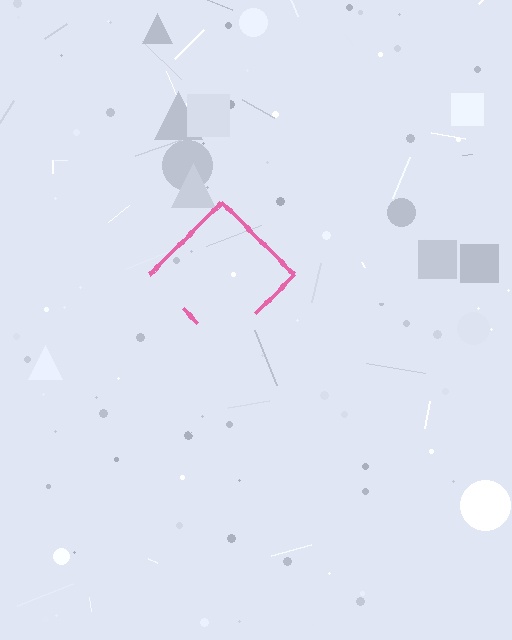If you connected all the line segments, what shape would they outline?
They would outline a diamond.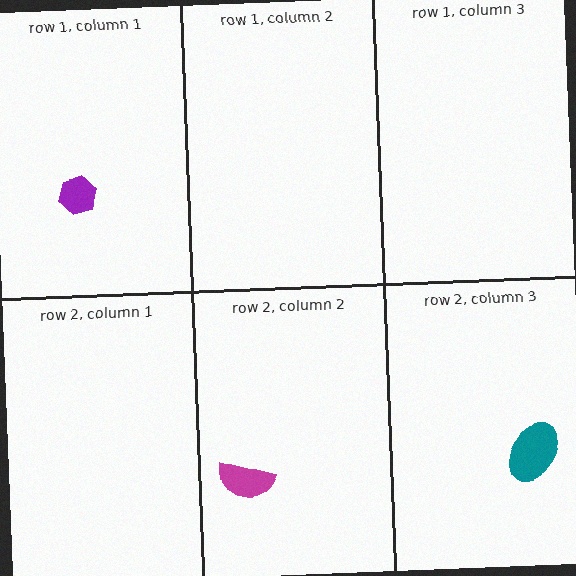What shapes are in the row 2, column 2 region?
The magenta semicircle.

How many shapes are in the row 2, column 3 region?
1.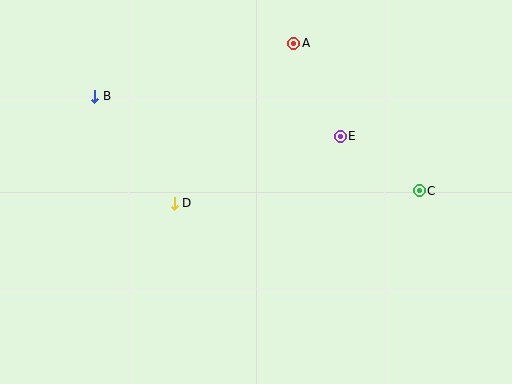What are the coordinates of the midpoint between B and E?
The midpoint between B and E is at (217, 116).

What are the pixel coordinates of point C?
Point C is at (419, 191).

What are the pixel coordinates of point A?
Point A is at (294, 43).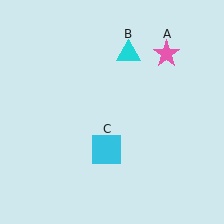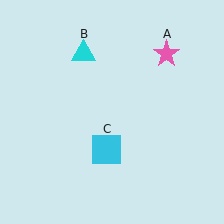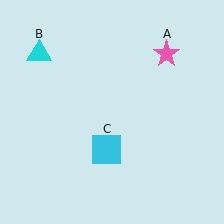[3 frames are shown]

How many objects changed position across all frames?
1 object changed position: cyan triangle (object B).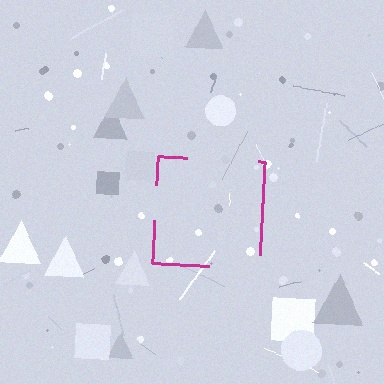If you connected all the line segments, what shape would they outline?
They would outline a square.